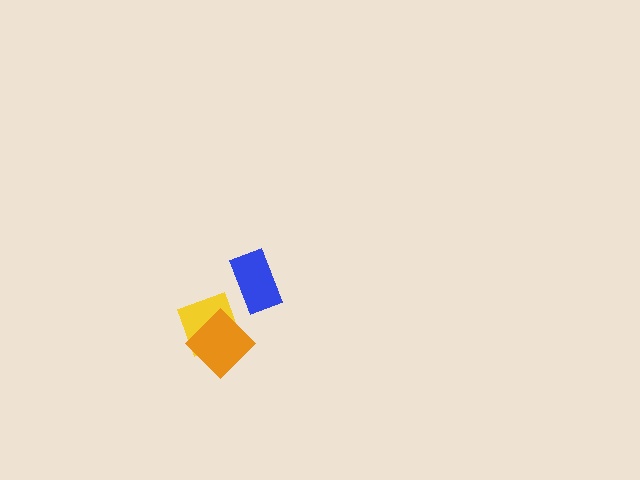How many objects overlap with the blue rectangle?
0 objects overlap with the blue rectangle.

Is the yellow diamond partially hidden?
Yes, it is partially covered by another shape.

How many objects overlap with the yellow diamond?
1 object overlaps with the yellow diamond.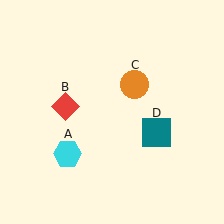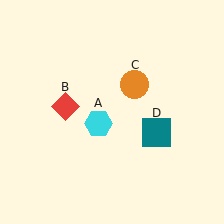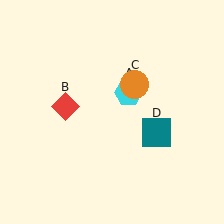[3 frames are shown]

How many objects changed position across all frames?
1 object changed position: cyan hexagon (object A).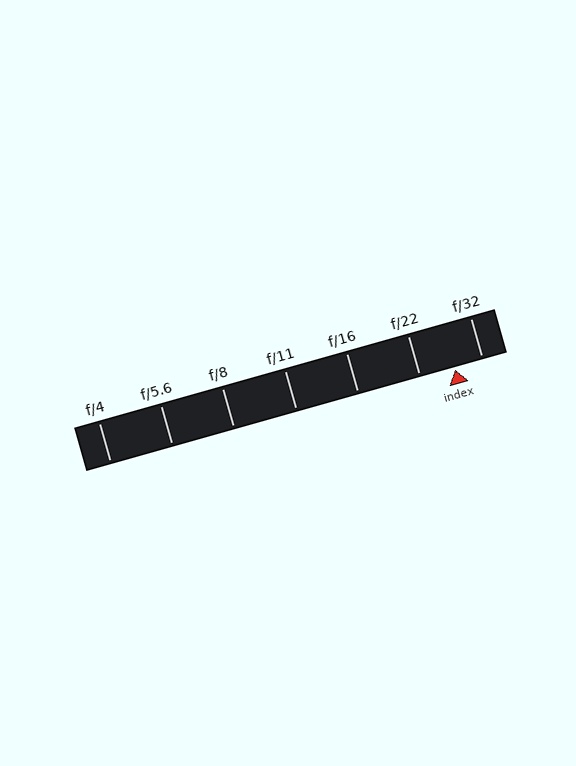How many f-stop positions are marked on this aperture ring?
There are 7 f-stop positions marked.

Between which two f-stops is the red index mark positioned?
The index mark is between f/22 and f/32.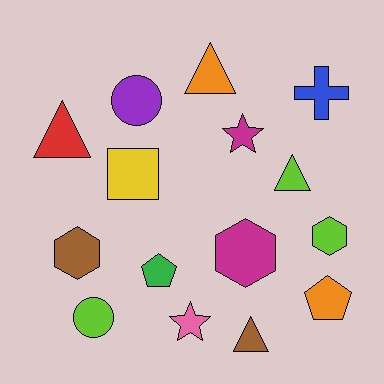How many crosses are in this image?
There is 1 cross.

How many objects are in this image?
There are 15 objects.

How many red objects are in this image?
There is 1 red object.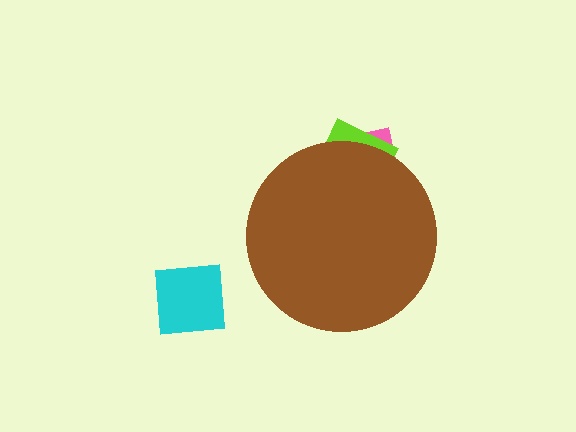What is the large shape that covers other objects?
A brown circle.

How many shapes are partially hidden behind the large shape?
2 shapes are partially hidden.